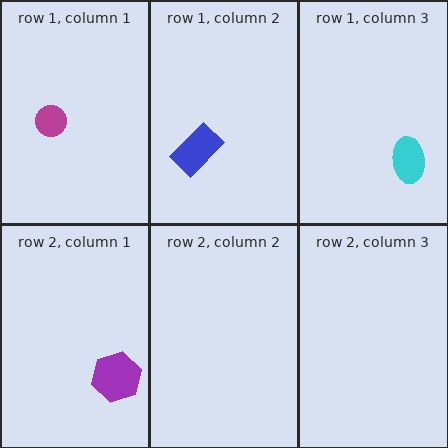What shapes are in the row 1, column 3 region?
The cyan ellipse.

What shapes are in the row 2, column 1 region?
The purple hexagon.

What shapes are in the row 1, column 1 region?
The magenta circle.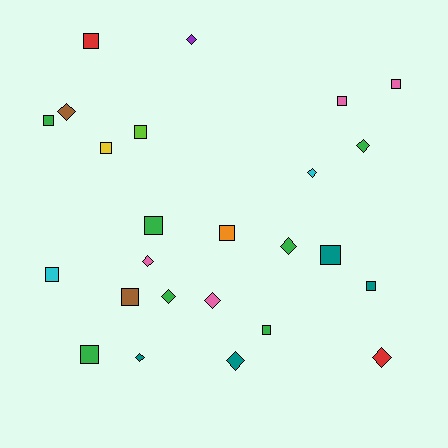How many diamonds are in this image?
There are 11 diamonds.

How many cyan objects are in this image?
There are 2 cyan objects.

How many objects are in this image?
There are 25 objects.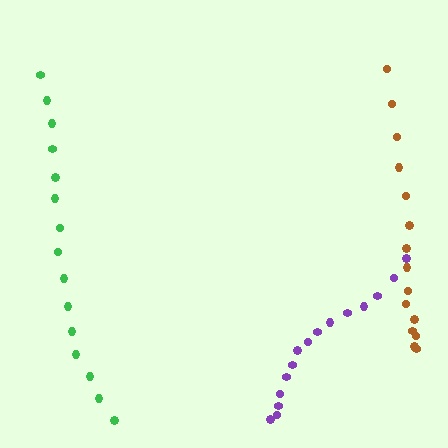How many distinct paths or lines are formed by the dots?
There are 3 distinct paths.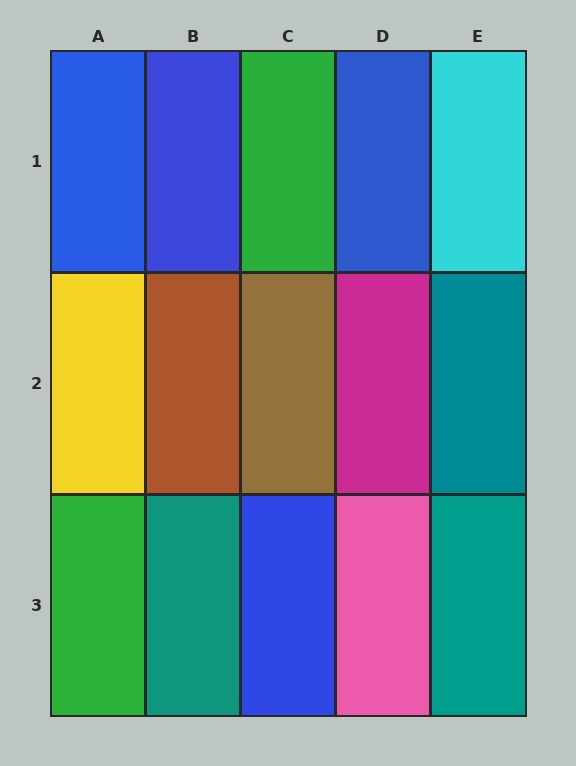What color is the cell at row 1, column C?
Green.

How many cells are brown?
2 cells are brown.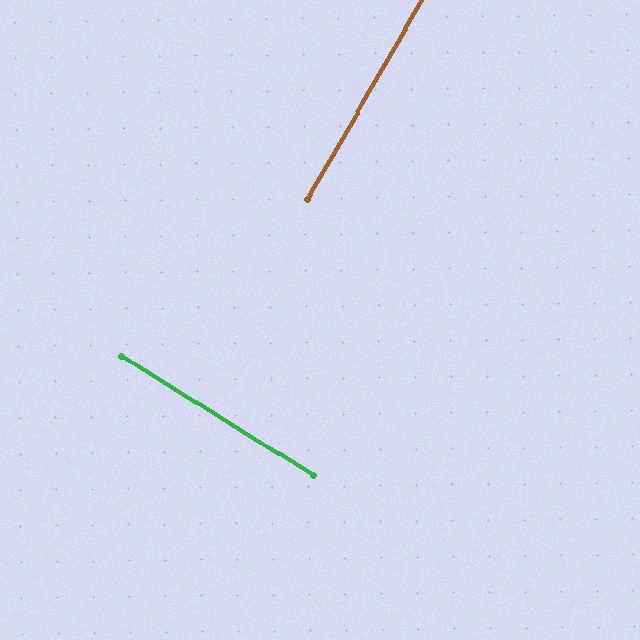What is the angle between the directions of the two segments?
Approximately 88 degrees.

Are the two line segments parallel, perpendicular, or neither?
Perpendicular — they meet at approximately 88°.